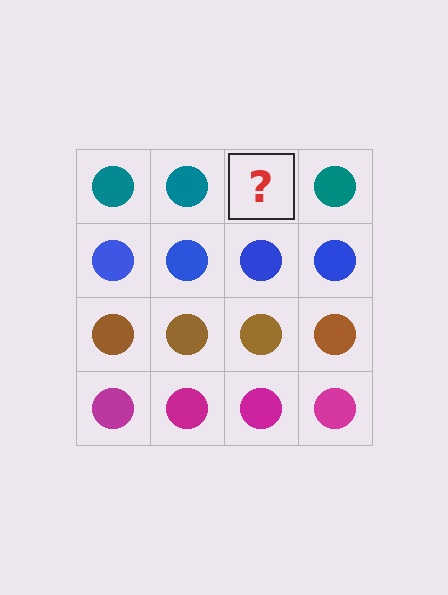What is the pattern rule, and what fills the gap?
The rule is that each row has a consistent color. The gap should be filled with a teal circle.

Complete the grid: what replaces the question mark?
The question mark should be replaced with a teal circle.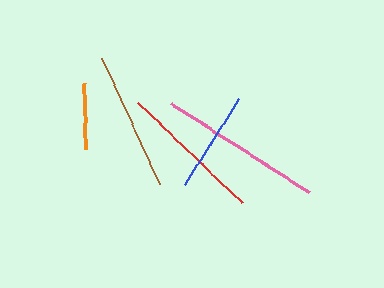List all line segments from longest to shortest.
From longest to shortest: pink, red, brown, blue, orange.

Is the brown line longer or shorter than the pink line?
The pink line is longer than the brown line.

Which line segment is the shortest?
The orange line is the shortest at approximately 66 pixels.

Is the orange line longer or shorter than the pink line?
The pink line is longer than the orange line.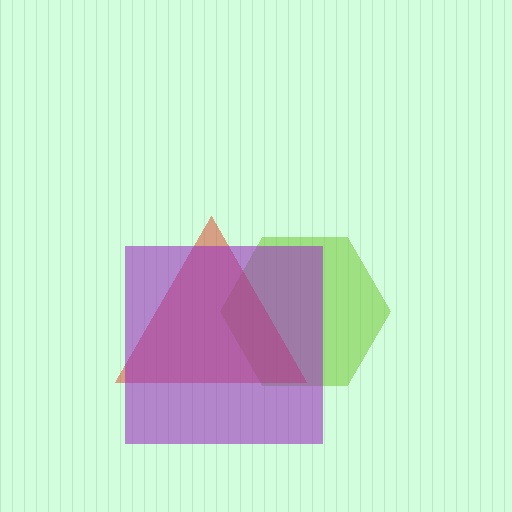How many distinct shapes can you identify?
There are 3 distinct shapes: a lime hexagon, a red triangle, a purple square.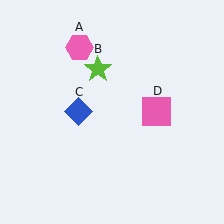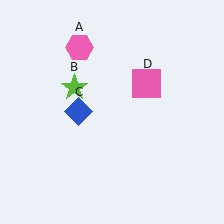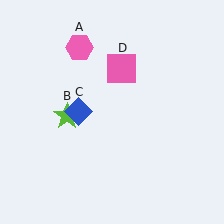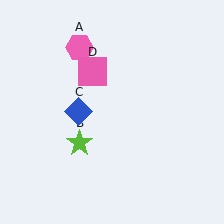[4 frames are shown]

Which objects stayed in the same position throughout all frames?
Pink hexagon (object A) and blue diamond (object C) remained stationary.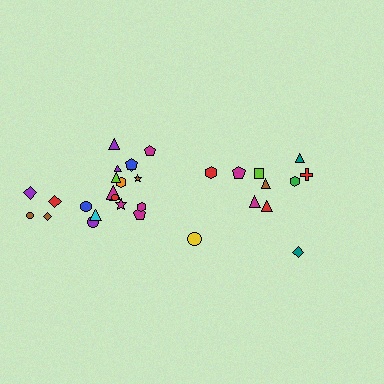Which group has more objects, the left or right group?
The left group.